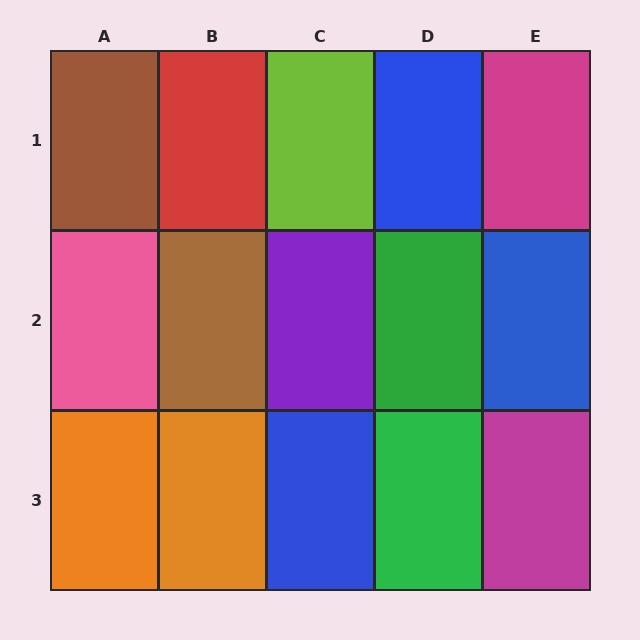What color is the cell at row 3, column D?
Green.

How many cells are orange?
2 cells are orange.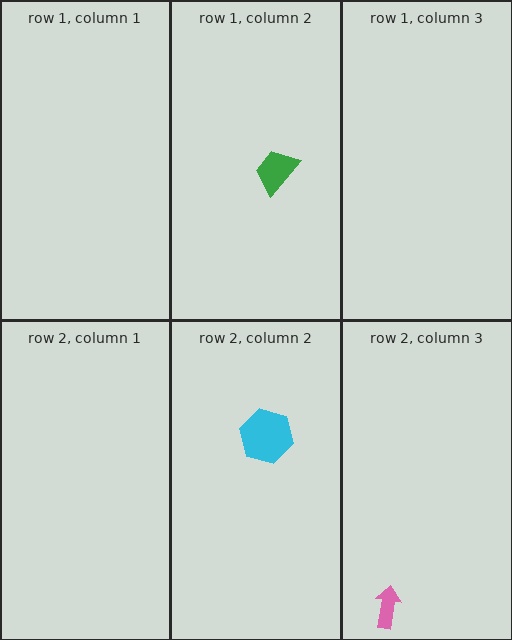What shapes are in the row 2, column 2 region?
The cyan hexagon.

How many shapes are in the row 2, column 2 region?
1.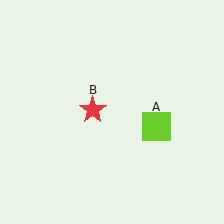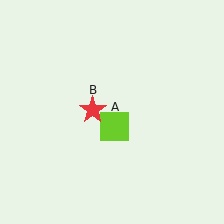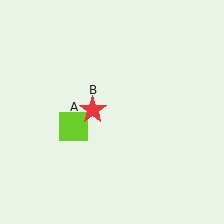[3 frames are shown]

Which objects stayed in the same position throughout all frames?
Red star (object B) remained stationary.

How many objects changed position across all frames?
1 object changed position: lime square (object A).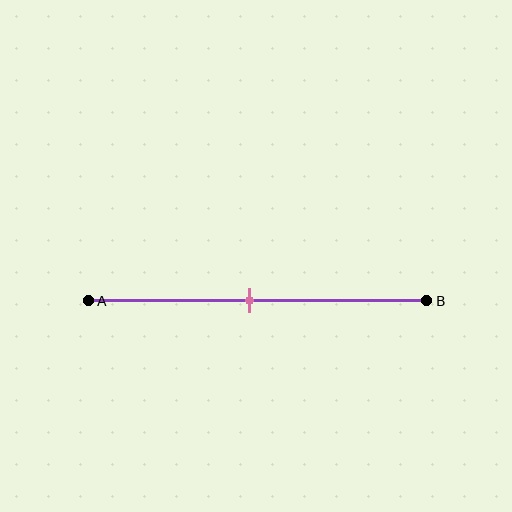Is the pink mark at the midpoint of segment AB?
Yes, the mark is approximately at the midpoint.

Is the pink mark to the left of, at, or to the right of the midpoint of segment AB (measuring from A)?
The pink mark is approximately at the midpoint of segment AB.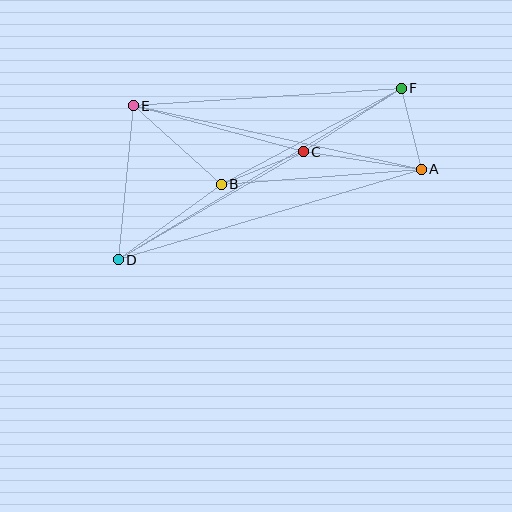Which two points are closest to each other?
Points A and F are closest to each other.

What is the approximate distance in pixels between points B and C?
The distance between B and C is approximately 88 pixels.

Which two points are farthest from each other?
Points D and F are farthest from each other.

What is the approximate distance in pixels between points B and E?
The distance between B and E is approximately 118 pixels.